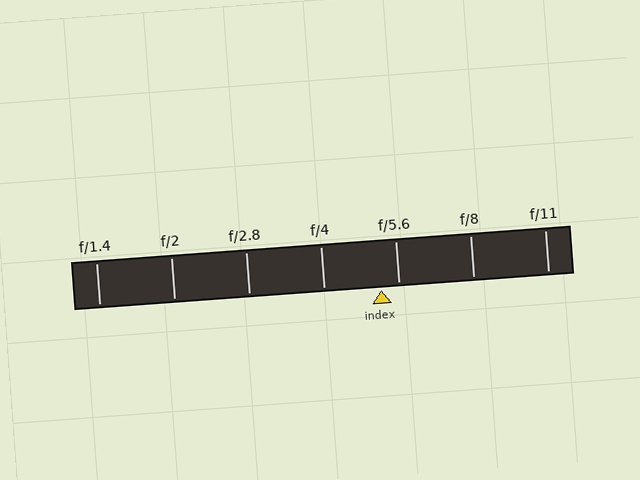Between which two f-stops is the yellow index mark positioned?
The index mark is between f/4 and f/5.6.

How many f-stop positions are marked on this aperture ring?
There are 7 f-stop positions marked.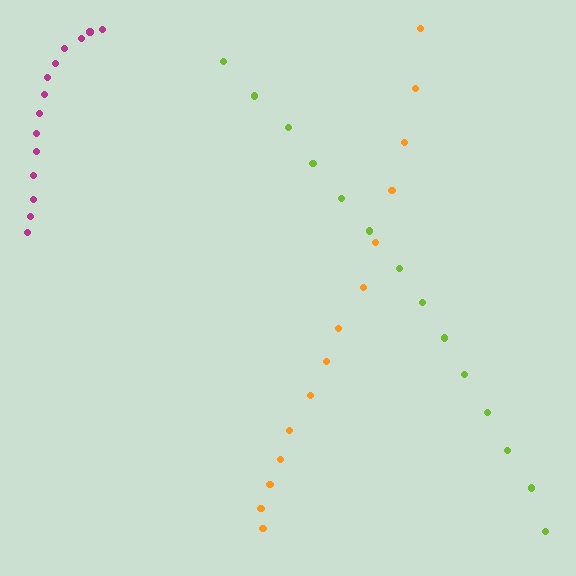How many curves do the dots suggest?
There are 3 distinct paths.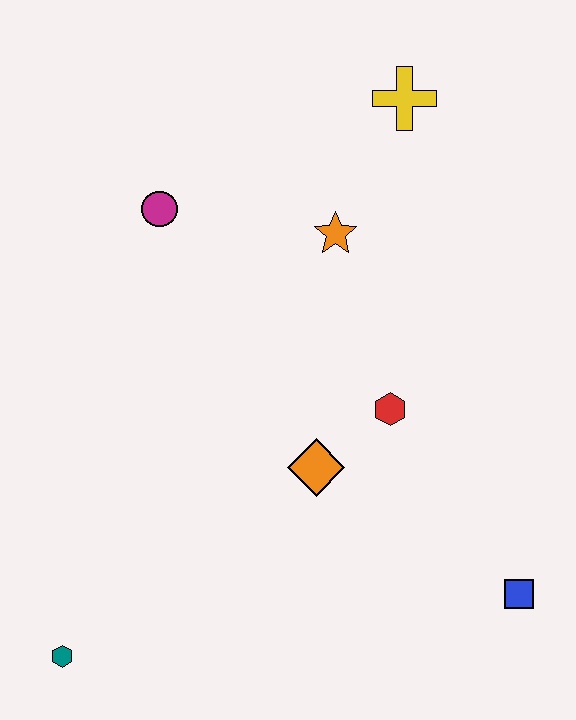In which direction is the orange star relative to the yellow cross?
The orange star is below the yellow cross.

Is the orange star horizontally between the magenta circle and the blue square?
Yes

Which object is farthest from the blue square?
The magenta circle is farthest from the blue square.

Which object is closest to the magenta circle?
The orange star is closest to the magenta circle.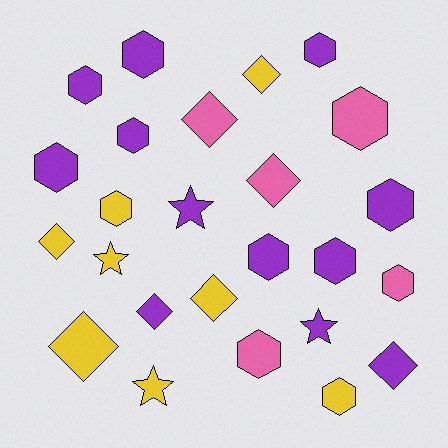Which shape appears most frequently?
Hexagon, with 13 objects.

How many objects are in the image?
There are 25 objects.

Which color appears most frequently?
Purple, with 12 objects.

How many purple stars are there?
There are 2 purple stars.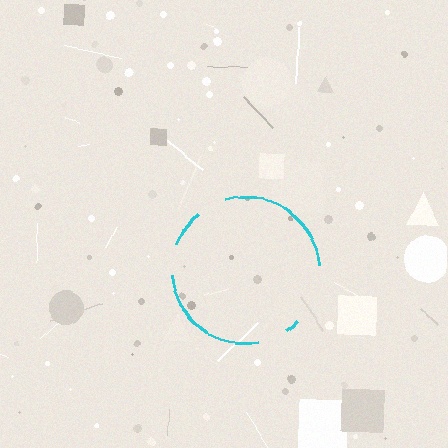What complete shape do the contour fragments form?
The contour fragments form a circle.